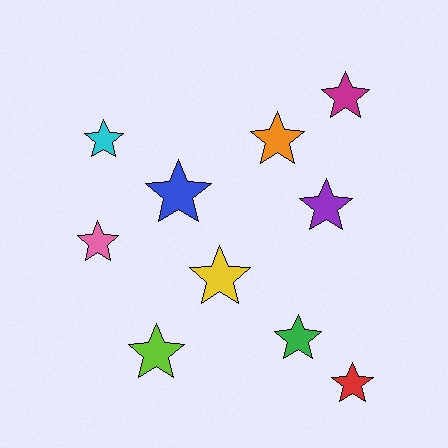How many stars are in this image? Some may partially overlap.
There are 10 stars.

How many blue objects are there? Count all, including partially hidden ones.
There is 1 blue object.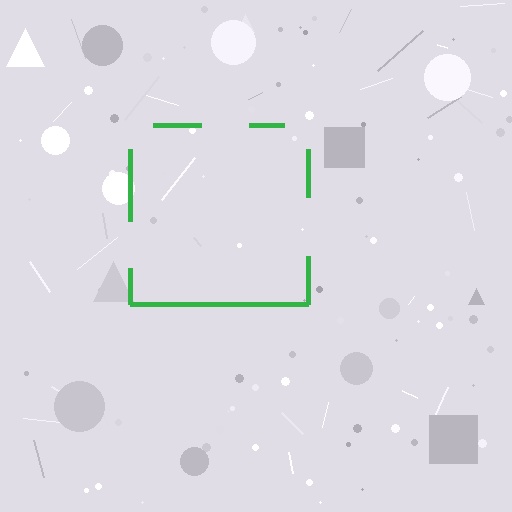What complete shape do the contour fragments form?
The contour fragments form a square.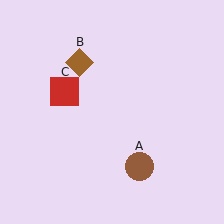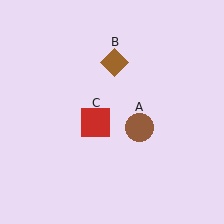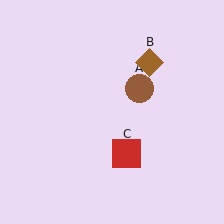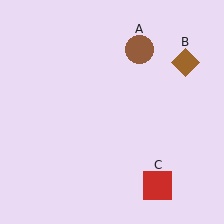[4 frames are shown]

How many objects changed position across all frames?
3 objects changed position: brown circle (object A), brown diamond (object B), red square (object C).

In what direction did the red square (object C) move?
The red square (object C) moved down and to the right.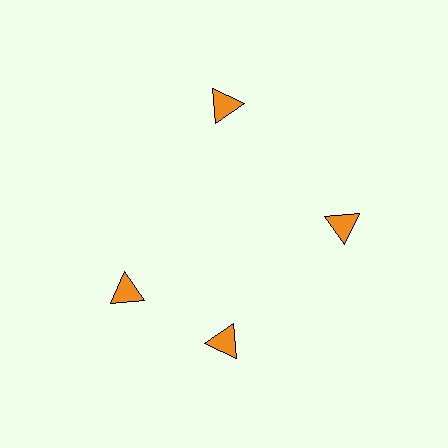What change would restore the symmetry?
The symmetry would be restored by rotating it back into even spacing with its neighbors so that all 4 triangles sit at equal angles and equal distance from the center.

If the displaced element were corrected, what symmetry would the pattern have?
It would have 4-fold rotational symmetry — the pattern would map onto itself every 90 degrees.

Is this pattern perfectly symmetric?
No. The 4 orange triangles are arranged in a ring, but one element near the 9 o'clock position is rotated out of alignment along the ring, breaking the 4-fold rotational symmetry.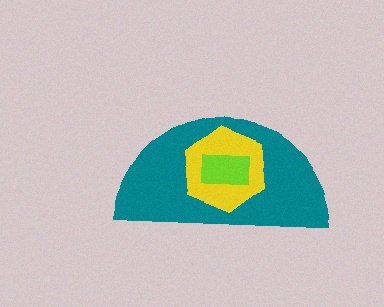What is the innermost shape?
The lime rectangle.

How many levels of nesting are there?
3.